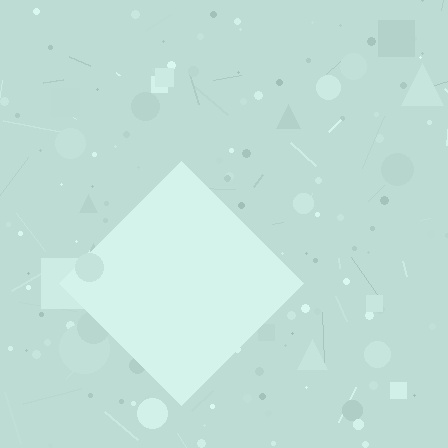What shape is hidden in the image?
A diamond is hidden in the image.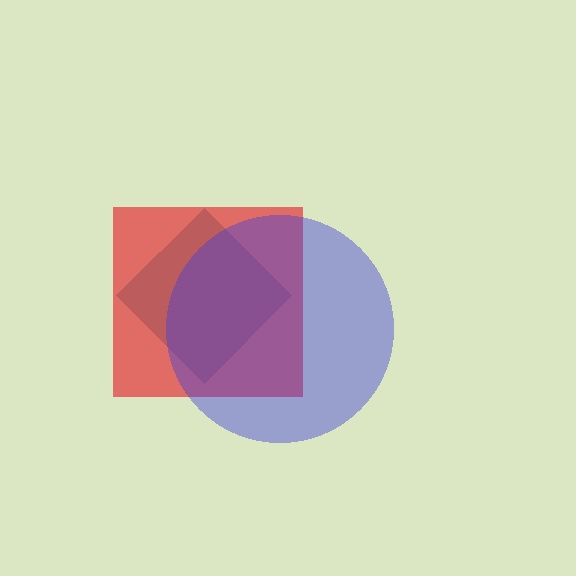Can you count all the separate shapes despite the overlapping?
Yes, there are 3 separate shapes.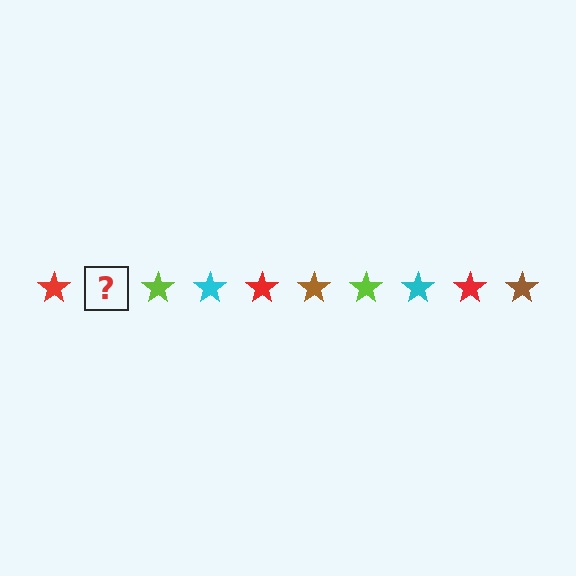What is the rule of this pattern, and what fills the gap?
The rule is that the pattern cycles through red, brown, lime, cyan stars. The gap should be filled with a brown star.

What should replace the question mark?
The question mark should be replaced with a brown star.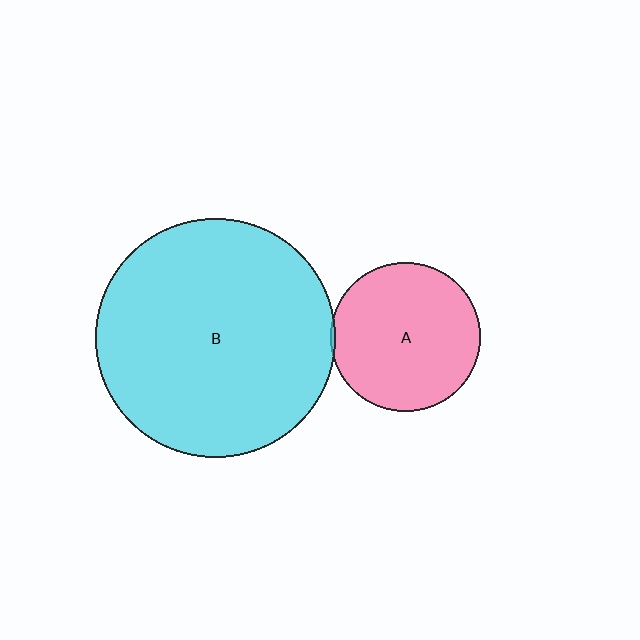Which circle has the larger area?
Circle B (cyan).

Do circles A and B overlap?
Yes.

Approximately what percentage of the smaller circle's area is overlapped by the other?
Approximately 5%.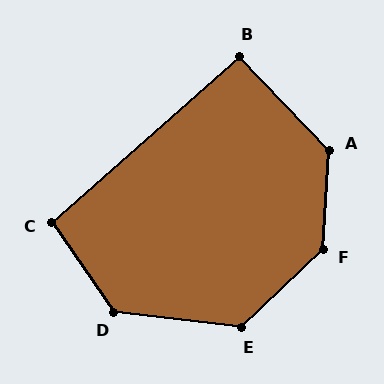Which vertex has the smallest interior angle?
B, at approximately 92 degrees.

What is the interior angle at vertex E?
Approximately 130 degrees (obtuse).